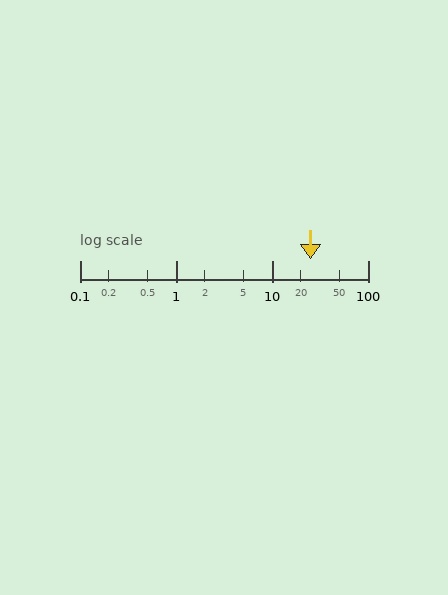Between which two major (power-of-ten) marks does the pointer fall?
The pointer is between 10 and 100.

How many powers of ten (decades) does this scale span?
The scale spans 3 decades, from 0.1 to 100.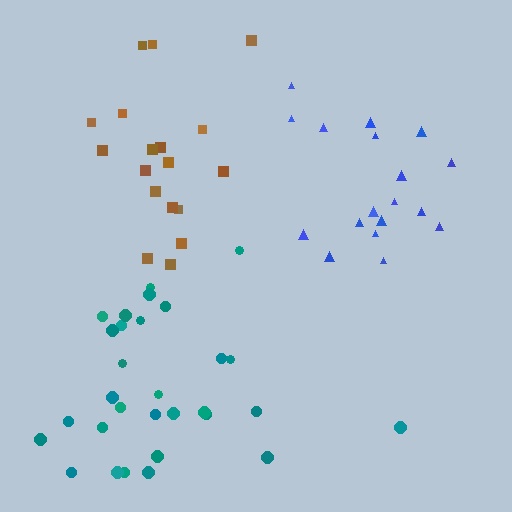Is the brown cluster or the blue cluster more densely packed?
Blue.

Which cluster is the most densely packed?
Teal.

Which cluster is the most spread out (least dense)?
Brown.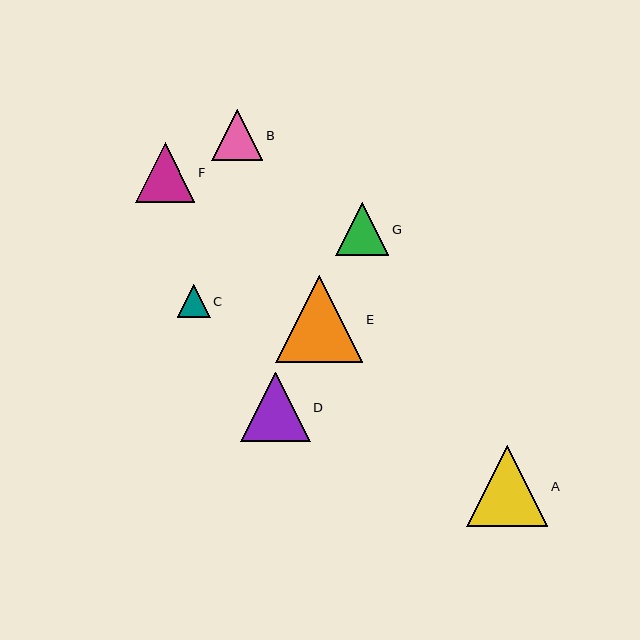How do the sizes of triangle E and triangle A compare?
Triangle E and triangle A are approximately the same size.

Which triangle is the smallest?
Triangle C is the smallest with a size of approximately 33 pixels.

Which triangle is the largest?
Triangle E is the largest with a size of approximately 87 pixels.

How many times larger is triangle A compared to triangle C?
Triangle A is approximately 2.4 times the size of triangle C.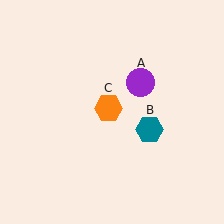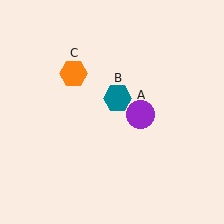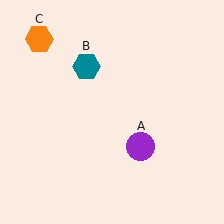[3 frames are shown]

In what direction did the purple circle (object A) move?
The purple circle (object A) moved down.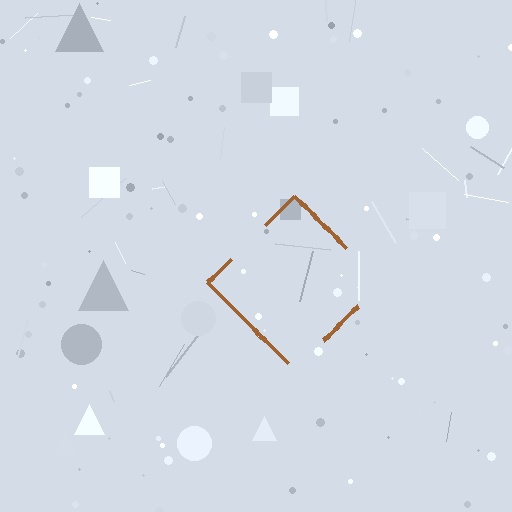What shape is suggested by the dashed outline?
The dashed outline suggests a diamond.